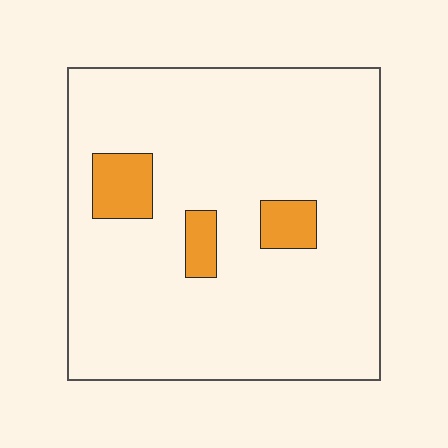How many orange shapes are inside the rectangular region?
3.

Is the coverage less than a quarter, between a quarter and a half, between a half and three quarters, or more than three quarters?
Less than a quarter.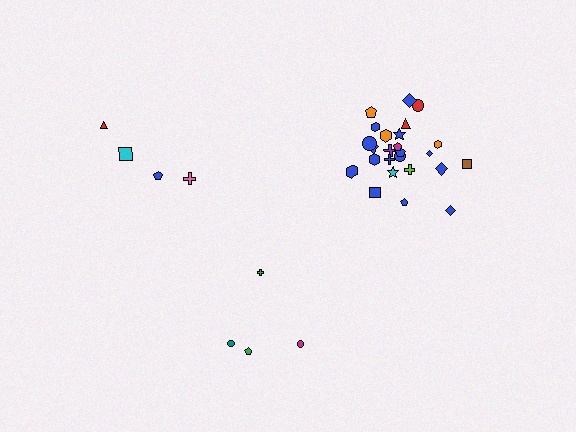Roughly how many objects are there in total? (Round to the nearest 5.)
Roughly 35 objects in total.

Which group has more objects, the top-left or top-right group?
The top-right group.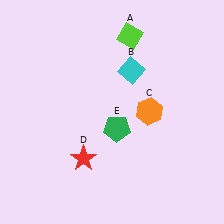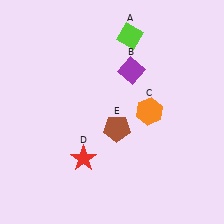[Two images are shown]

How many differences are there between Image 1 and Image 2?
There are 2 differences between the two images.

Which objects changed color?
B changed from cyan to purple. E changed from green to brown.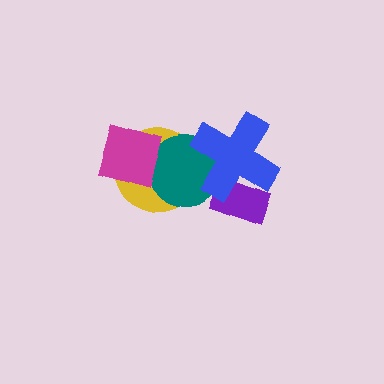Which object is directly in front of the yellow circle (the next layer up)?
The teal circle is directly in front of the yellow circle.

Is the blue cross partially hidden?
No, no other shape covers it.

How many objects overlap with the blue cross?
2 objects overlap with the blue cross.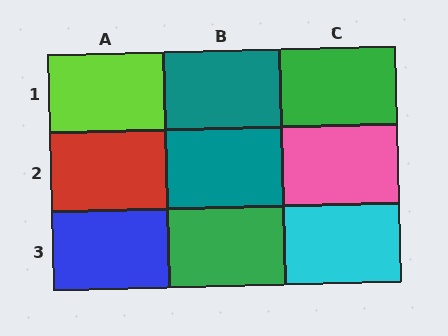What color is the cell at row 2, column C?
Pink.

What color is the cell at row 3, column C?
Cyan.